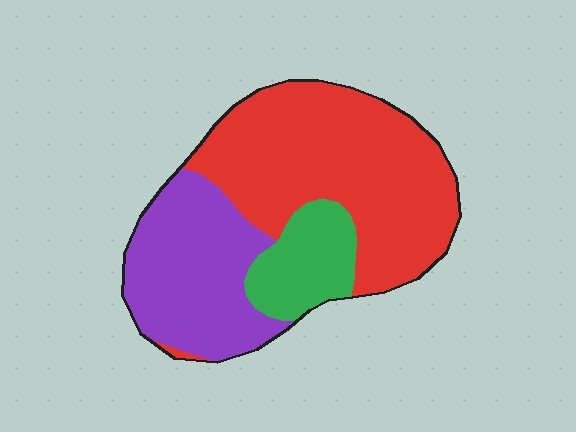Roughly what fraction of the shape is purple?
Purple takes up between a quarter and a half of the shape.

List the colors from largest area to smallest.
From largest to smallest: red, purple, green.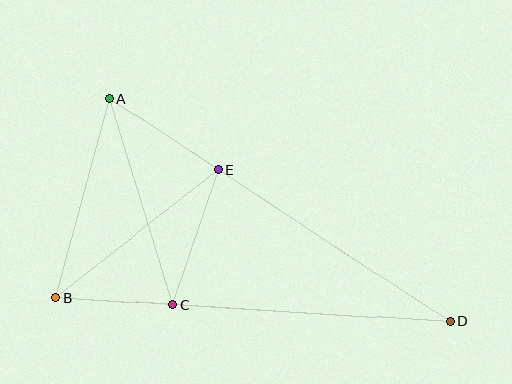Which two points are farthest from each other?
Points A and D are farthest from each other.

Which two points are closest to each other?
Points B and C are closest to each other.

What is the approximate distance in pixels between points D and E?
The distance between D and E is approximately 277 pixels.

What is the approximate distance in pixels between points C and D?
The distance between C and D is approximately 278 pixels.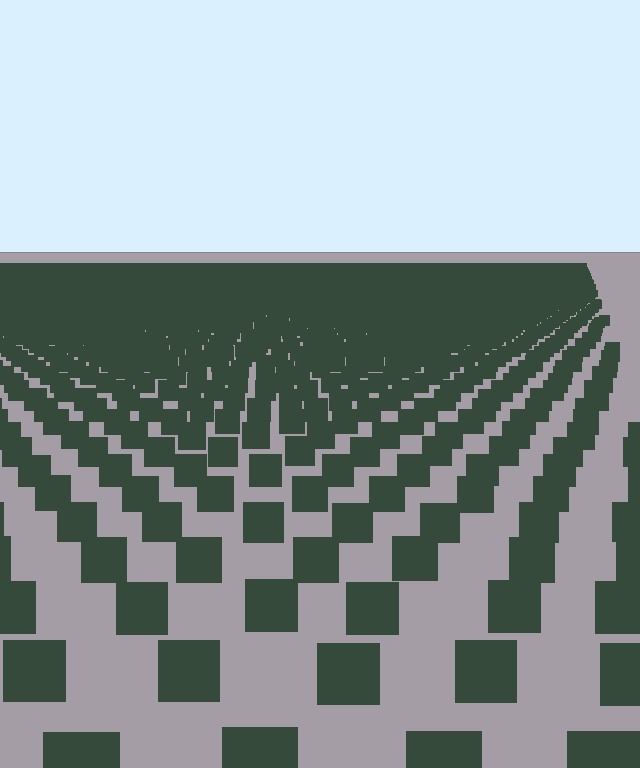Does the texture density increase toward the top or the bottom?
Density increases toward the top.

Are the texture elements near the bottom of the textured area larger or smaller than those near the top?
Larger. Near the bottom, elements are closer to the viewer and appear at a bigger on-screen size.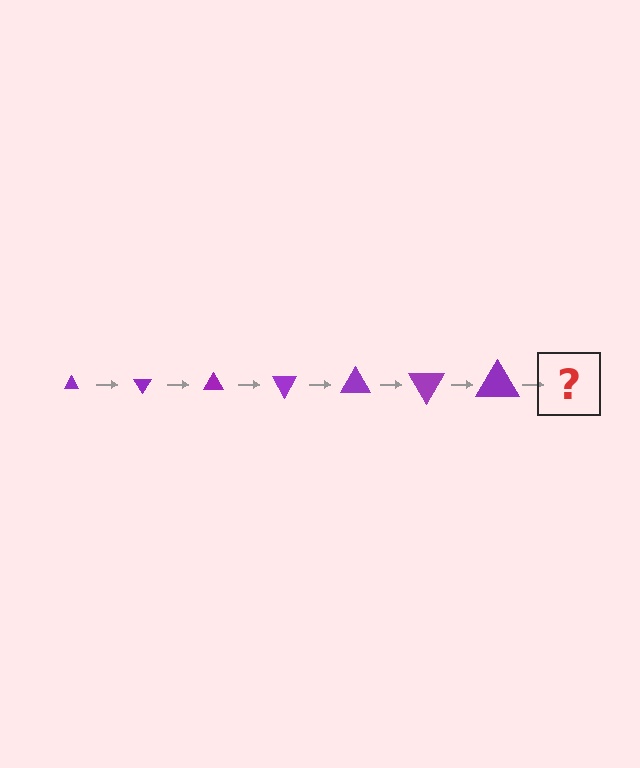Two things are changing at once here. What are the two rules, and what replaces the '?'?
The two rules are that the triangle grows larger each step and it rotates 60 degrees each step. The '?' should be a triangle, larger than the previous one and rotated 420 degrees from the start.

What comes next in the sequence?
The next element should be a triangle, larger than the previous one and rotated 420 degrees from the start.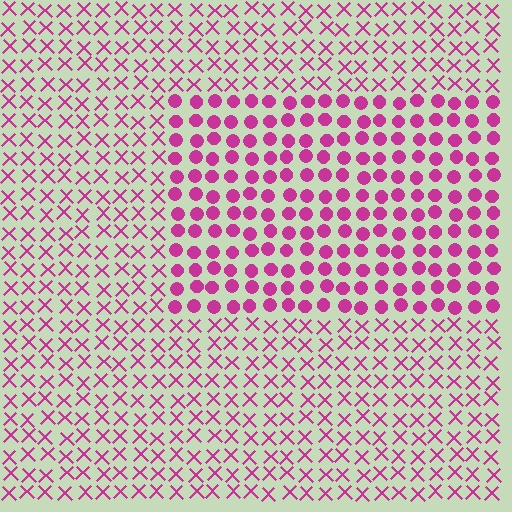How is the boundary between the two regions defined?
The boundary is defined by a change in element shape: circles inside vs. X marks outside. All elements share the same color and spacing.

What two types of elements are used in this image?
The image uses circles inside the rectangle region and X marks outside it.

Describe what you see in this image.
The image is filled with small magenta elements arranged in a uniform grid. A rectangle-shaped region contains circles, while the surrounding area contains X marks. The boundary is defined purely by the change in element shape.